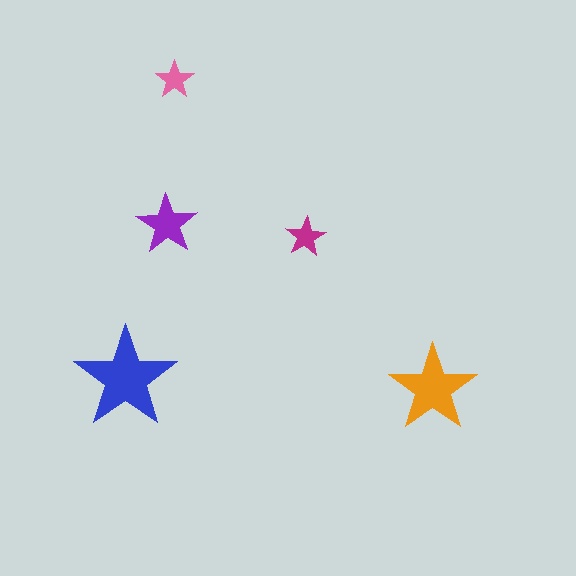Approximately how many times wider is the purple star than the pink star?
About 1.5 times wider.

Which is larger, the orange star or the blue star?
The blue one.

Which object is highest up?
The pink star is topmost.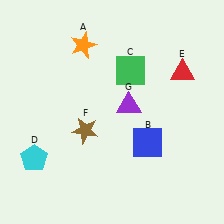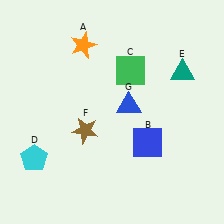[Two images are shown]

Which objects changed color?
E changed from red to teal. G changed from purple to blue.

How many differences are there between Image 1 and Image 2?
There are 2 differences between the two images.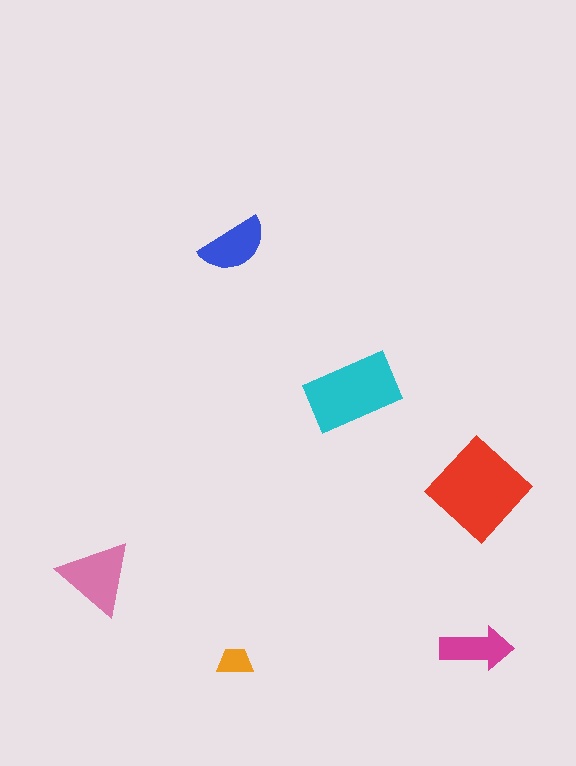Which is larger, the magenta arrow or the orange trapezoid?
The magenta arrow.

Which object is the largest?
The red diamond.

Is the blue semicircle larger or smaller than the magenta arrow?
Larger.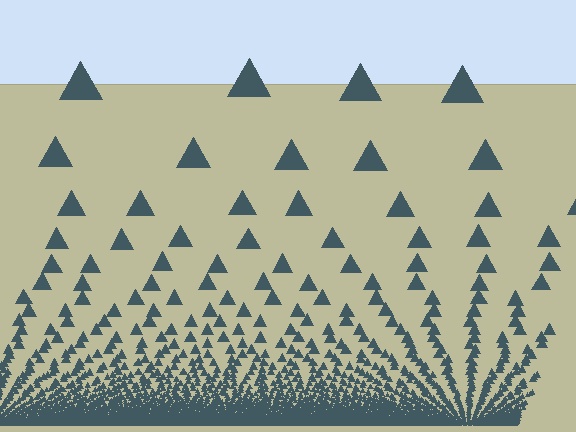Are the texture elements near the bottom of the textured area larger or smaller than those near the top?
Smaller. The gradient is inverted — elements near the bottom are smaller and denser.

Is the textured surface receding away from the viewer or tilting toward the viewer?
The surface appears to tilt toward the viewer. Texture elements get larger and sparser toward the top.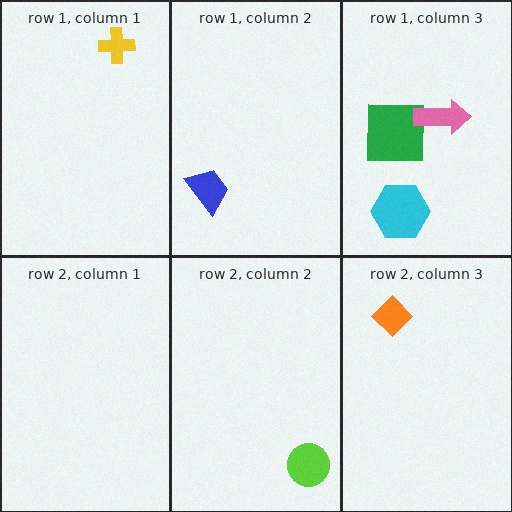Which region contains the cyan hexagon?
The row 1, column 3 region.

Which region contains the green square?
The row 1, column 3 region.